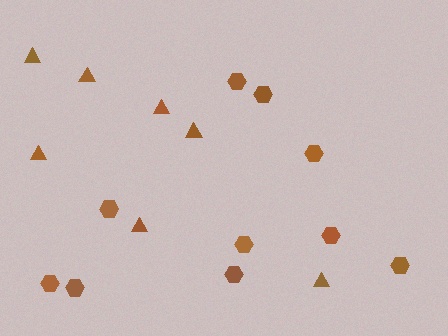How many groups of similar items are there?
There are 2 groups: one group of triangles (7) and one group of hexagons (10).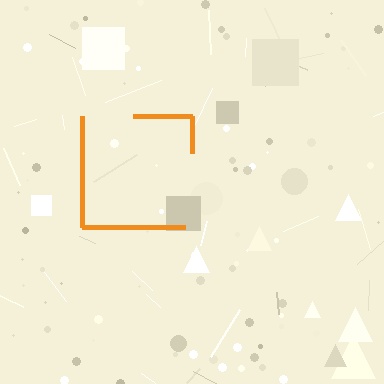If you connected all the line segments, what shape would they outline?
They would outline a square.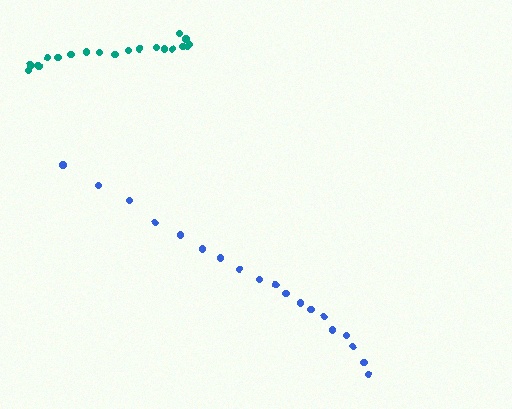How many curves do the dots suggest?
There are 2 distinct paths.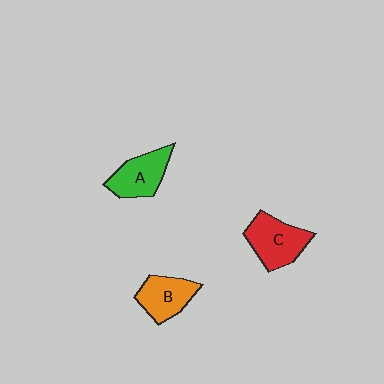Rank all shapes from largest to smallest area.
From largest to smallest: C (red), A (green), B (orange).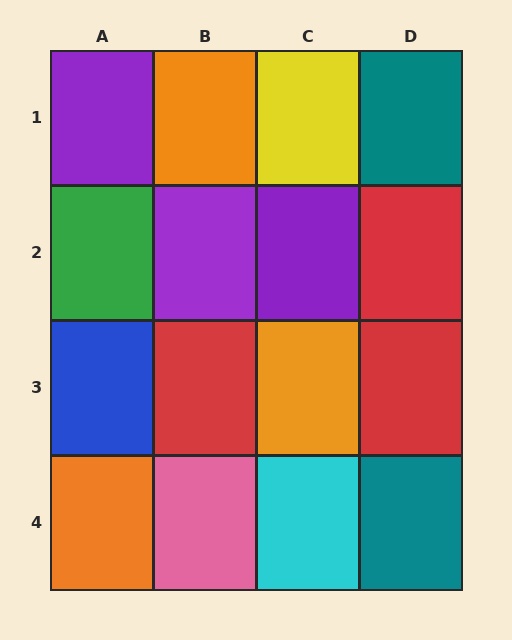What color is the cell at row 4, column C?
Cyan.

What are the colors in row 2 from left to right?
Green, purple, purple, red.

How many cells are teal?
2 cells are teal.